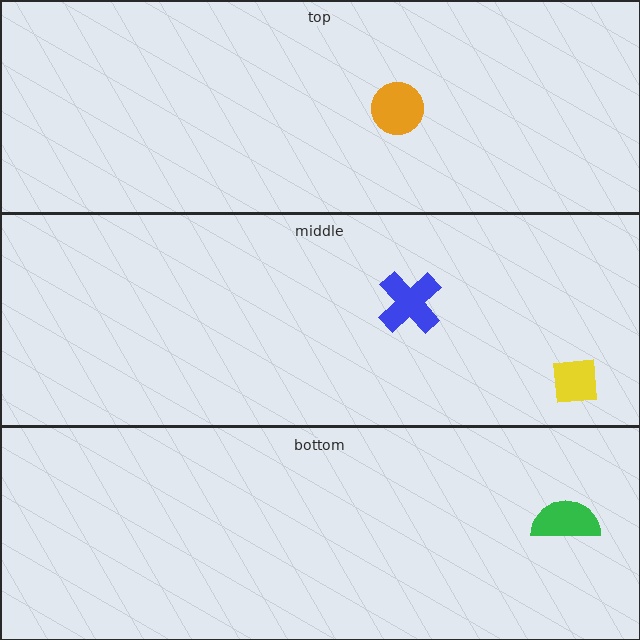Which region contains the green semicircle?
The bottom region.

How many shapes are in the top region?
1.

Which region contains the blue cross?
The middle region.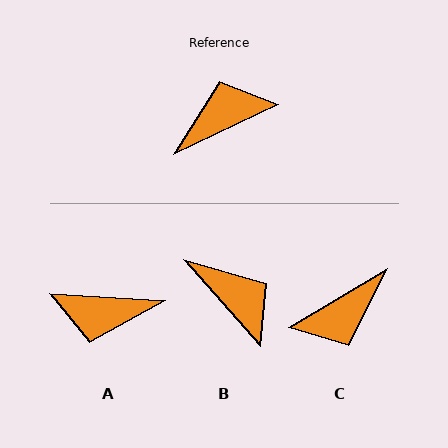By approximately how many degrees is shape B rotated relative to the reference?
Approximately 73 degrees clockwise.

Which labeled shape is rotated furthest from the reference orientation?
C, about 174 degrees away.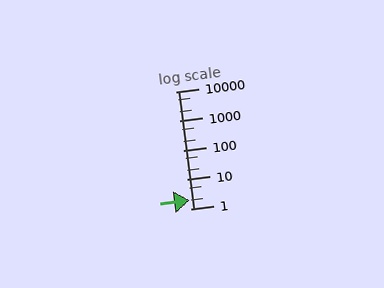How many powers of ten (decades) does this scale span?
The scale spans 4 decades, from 1 to 10000.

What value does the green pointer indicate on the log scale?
The pointer indicates approximately 1.9.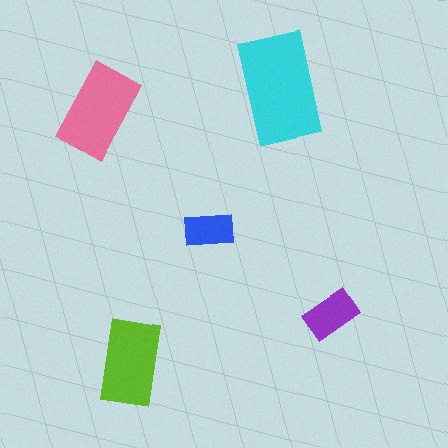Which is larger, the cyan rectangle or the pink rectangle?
The cyan one.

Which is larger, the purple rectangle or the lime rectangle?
The lime one.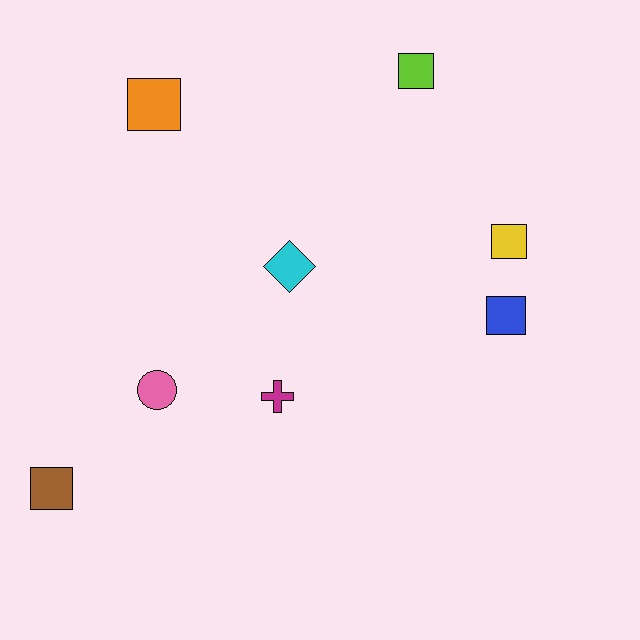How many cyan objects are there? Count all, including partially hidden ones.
There is 1 cyan object.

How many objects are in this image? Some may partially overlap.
There are 8 objects.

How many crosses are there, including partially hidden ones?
There is 1 cross.